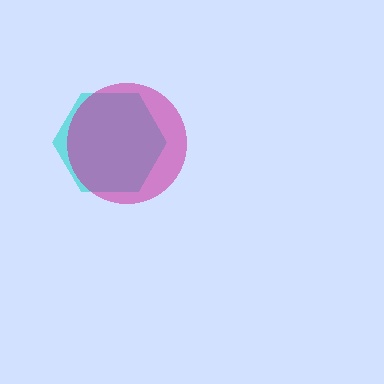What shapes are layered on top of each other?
The layered shapes are: a cyan hexagon, a magenta circle.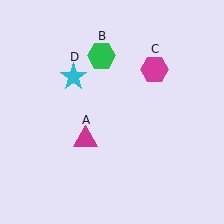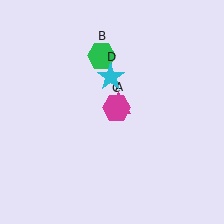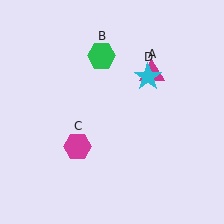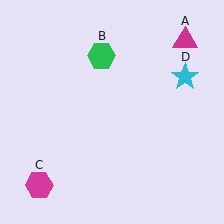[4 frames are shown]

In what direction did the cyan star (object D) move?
The cyan star (object D) moved right.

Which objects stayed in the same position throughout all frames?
Green hexagon (object B) remained stationary.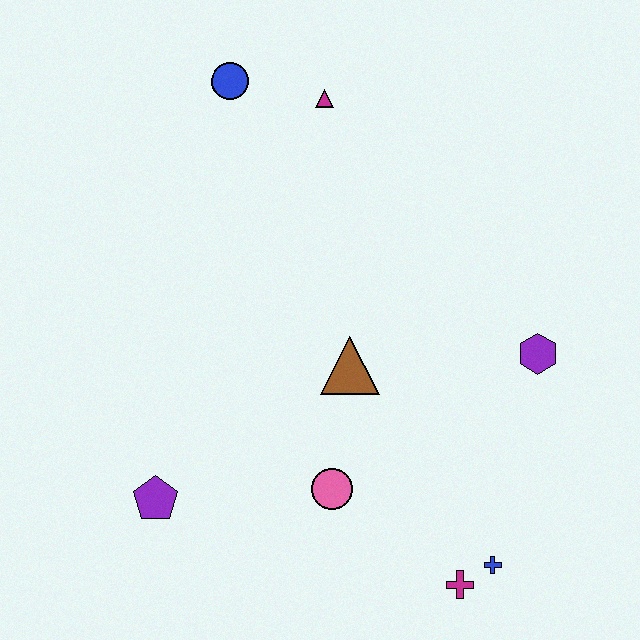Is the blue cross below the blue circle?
Yes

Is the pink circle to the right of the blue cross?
No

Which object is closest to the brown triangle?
The pink circle is closest to the brown triangle.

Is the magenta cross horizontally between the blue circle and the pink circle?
No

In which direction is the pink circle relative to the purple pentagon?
The pink circle is to the right of the purple pentagon.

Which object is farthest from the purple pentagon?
The magenta triangle is farthest from the purple pentagon.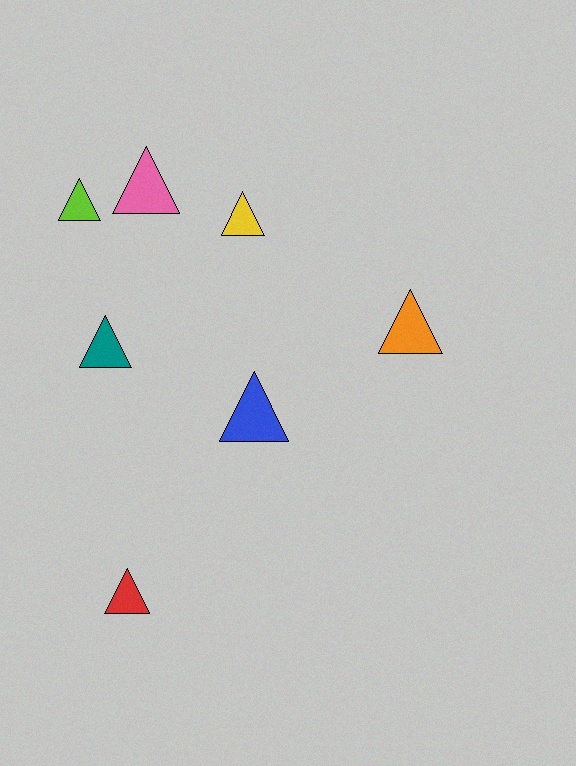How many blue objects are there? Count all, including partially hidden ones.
There is 1 blue object.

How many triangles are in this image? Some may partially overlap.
There are 7 triangles.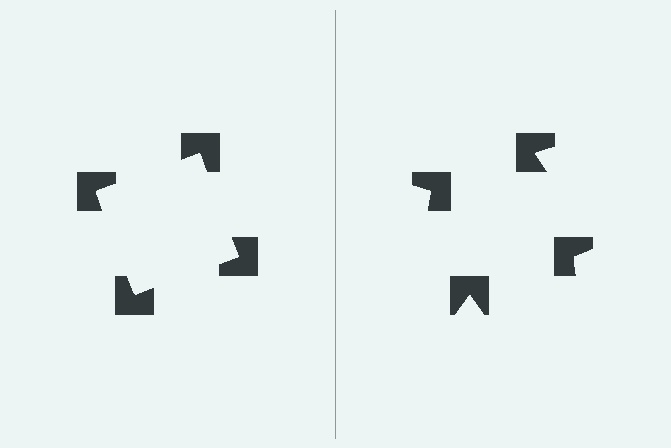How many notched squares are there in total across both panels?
8 — 4 on each side.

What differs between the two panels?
The notched squares are positioned identically on both sides; only the wedge orientations differ. On the left they align to a square; on the right they are misaligned.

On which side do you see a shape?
An illusory square appears on the left side. On the right side the wedge cuts are rotated, so no coherent shape forms.